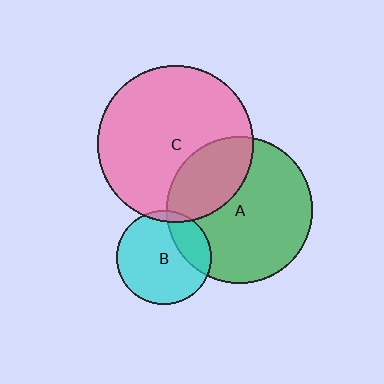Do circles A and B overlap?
Yes.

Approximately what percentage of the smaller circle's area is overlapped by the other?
Approximately 25%.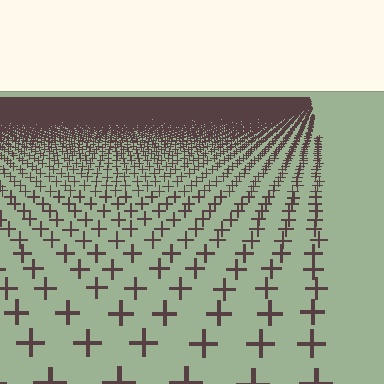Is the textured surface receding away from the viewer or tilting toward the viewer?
The surface is receding away from the viewer. Texture elements get smaller and denser toward the top.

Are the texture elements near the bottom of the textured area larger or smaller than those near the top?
Larger. Near the bottom, elements are closer to the viewer and appear at a bigger on-screen size.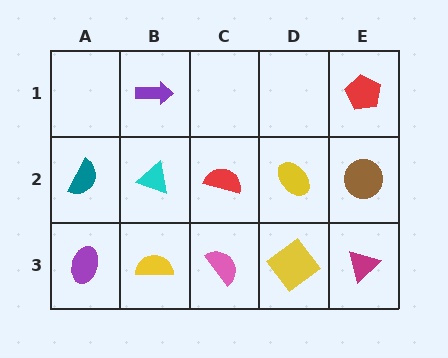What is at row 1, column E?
A red pentagon.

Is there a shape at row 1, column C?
No, that cell is empty.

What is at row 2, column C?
A red semicircle.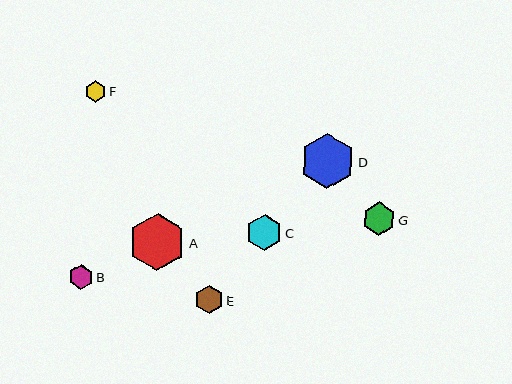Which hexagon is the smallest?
Hexagon F is the smallest with a size of approximately 21 pixels.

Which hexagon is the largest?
Hexagon A is the largest with a size of approximately 57 pixels.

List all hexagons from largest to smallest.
From largest to smallest: A, D, C, G, E, B, F.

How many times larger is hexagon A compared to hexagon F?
Hexagon A is approximately 2.7 times the size of hexagon F.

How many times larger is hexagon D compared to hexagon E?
Hexagon D is approximately 2.0 times the size of hexagon E.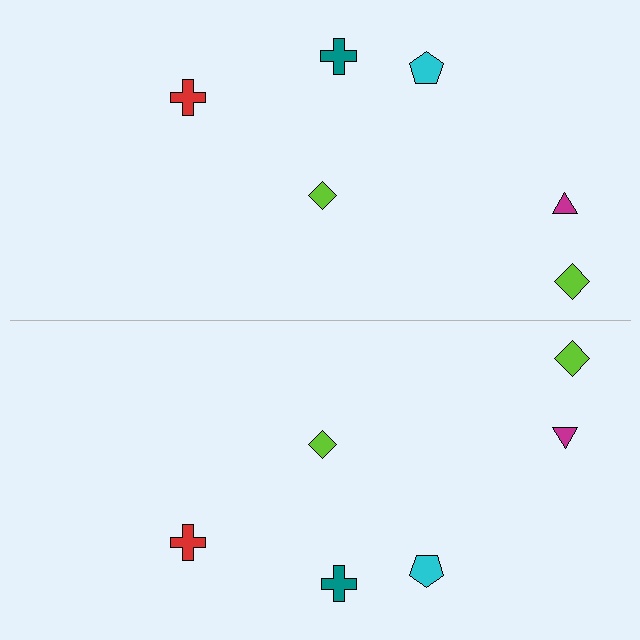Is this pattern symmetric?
Yes, this pattern has bilateral (reflection) symmetry.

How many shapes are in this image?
There are 12 shapes in this image.